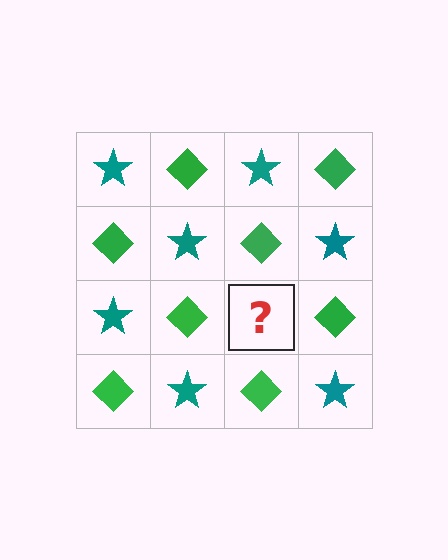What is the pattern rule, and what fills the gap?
The rule is that it alternates teal star and green diamond in a checkerboard pattern. The gap should be filled with a teal star.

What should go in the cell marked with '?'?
The missing cell should contain a teal star.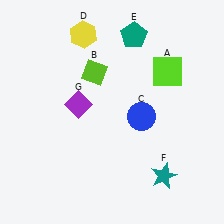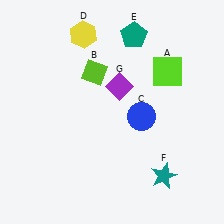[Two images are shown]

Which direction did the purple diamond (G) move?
The purple diamond (G) moved right.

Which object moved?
The purple diamond (G) moved right.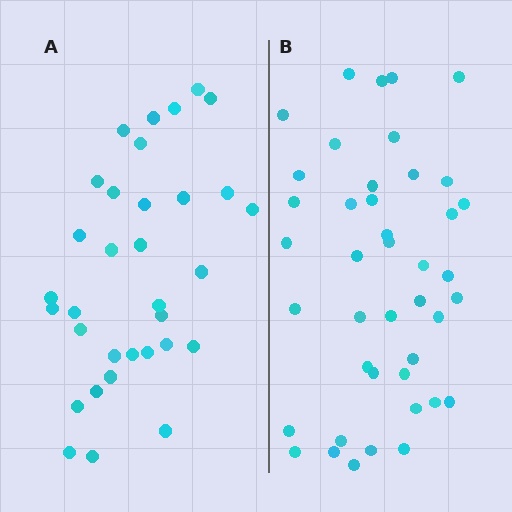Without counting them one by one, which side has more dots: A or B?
Region B (the right region) has more dots.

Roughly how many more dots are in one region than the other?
Region B has roughly 8 or so more dots than region A.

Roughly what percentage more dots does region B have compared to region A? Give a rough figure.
About 25% more.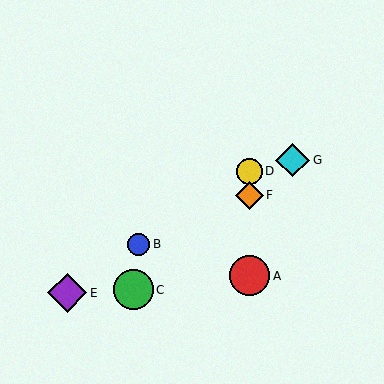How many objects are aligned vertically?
3 objects (A, D, F) are aligned vertically.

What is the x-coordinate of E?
Object E is at x≈67.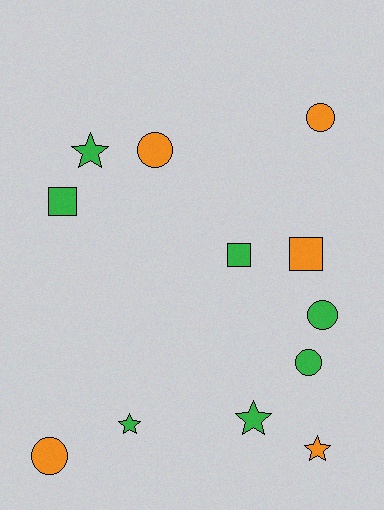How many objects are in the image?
There are 12 objects.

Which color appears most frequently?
Green, with 7 objects.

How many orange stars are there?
There is 1 orange star.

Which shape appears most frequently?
Circle, with 5 objects.